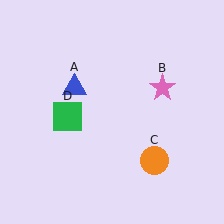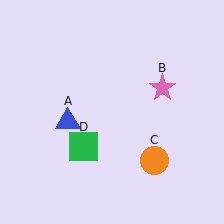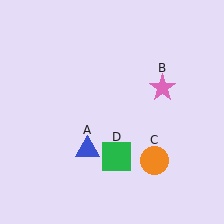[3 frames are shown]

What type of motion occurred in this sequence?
The blue triangle (object A), green square (object D) rotated counterclockwise around the center of the scene.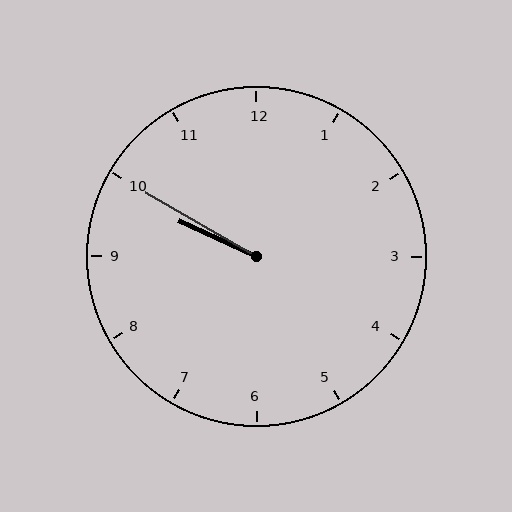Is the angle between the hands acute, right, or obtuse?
It is acute.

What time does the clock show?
9:50.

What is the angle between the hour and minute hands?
Approximately 5 degrees.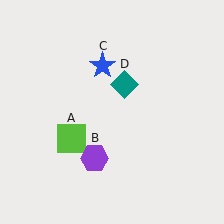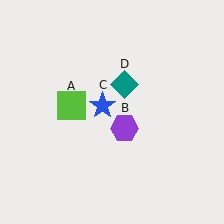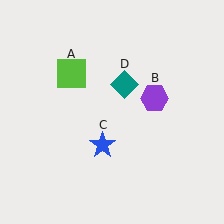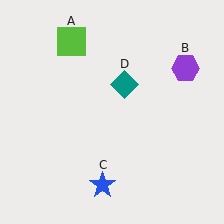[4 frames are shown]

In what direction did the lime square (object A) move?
The lime square (object A) moved up.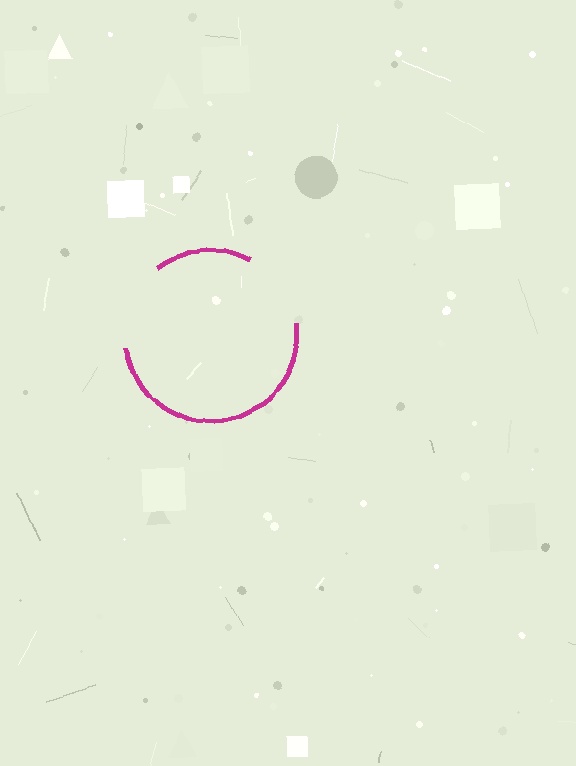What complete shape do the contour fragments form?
The contour fragments form a circle.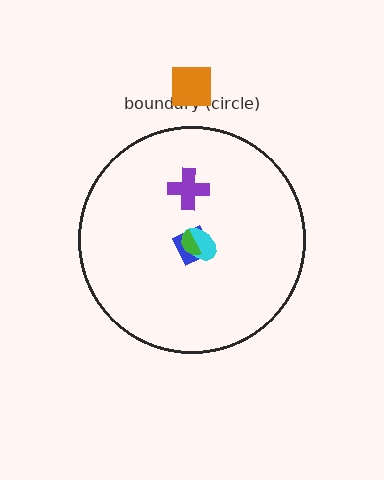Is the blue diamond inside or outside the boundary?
Inside.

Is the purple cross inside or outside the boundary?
Inside.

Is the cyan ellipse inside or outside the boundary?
Inside.